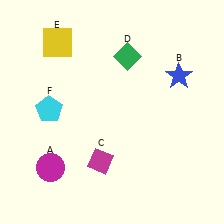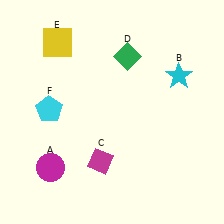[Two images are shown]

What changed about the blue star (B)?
In Image 1, B is blue. In Image 2, it changed to cyan.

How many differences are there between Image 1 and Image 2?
There is 1 difference between the two images.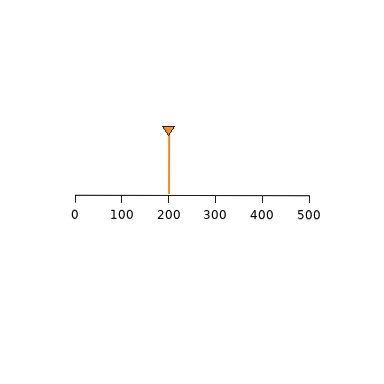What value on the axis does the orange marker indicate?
The marker indicates approximately 200.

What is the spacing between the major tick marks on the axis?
The major ticks are spaced 100 apart.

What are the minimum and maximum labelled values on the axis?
The axis runs from 0 to 500.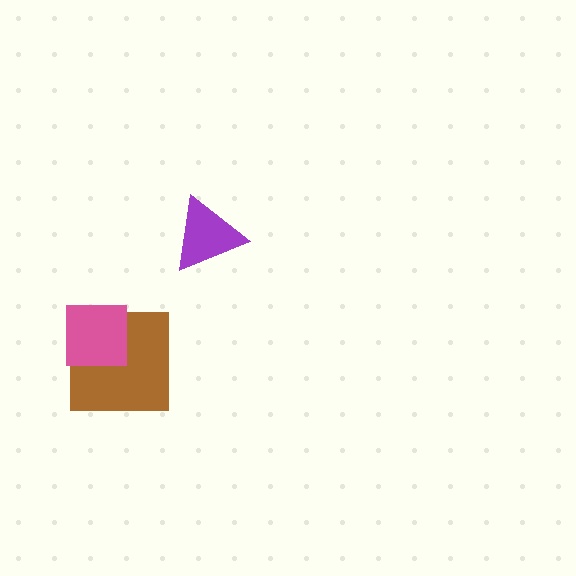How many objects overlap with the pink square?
1 object overlaps with the pink square.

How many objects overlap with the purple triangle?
0 objects overlap with the purple triangle.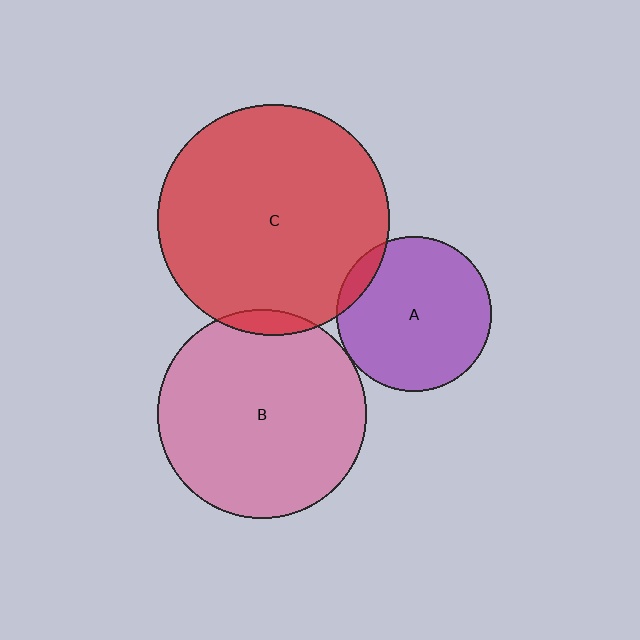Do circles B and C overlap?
Yes.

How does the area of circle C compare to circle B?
Approximately 1.2 times.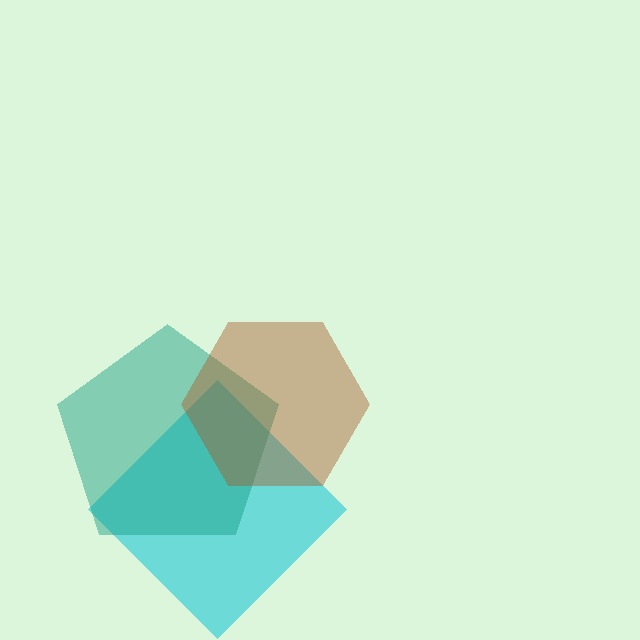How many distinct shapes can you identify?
There are 3 distinct shapes: a cyan diamond, a teal pentagon, a brown hexagon.